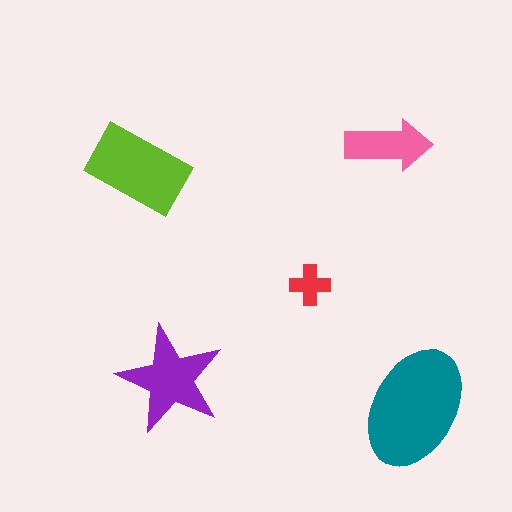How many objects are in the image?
There are 5 objects in the image.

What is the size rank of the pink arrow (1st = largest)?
4th.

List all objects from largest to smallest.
The teal ellipse, the lime rectangle, the purple star, the pink arrow, the red cross.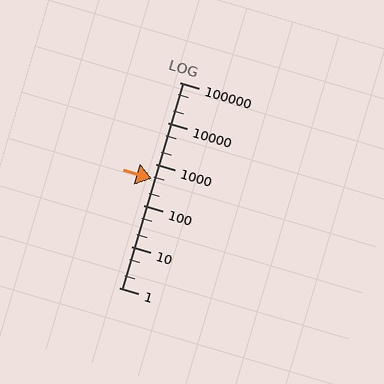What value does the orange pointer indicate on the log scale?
The pointer indicates approximately 450.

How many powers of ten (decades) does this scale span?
The scale spans 5 decades, from 1 to 100000.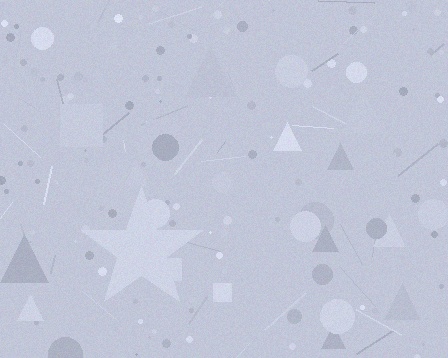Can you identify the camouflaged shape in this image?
The camouflaged shape is a star.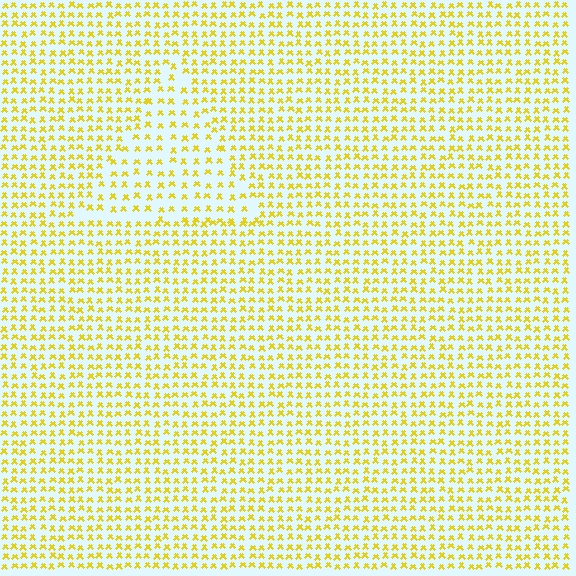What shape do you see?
I see a triangle.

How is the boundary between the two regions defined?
The boundary is defined by a change in element density (approximately 1.6x ratio). All elements are the same color, size, and shape.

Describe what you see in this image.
The image contains small yellow elements arranged at two different densities. A triangle-shaped region is visible where the elements are less densely packed than the surrounding area.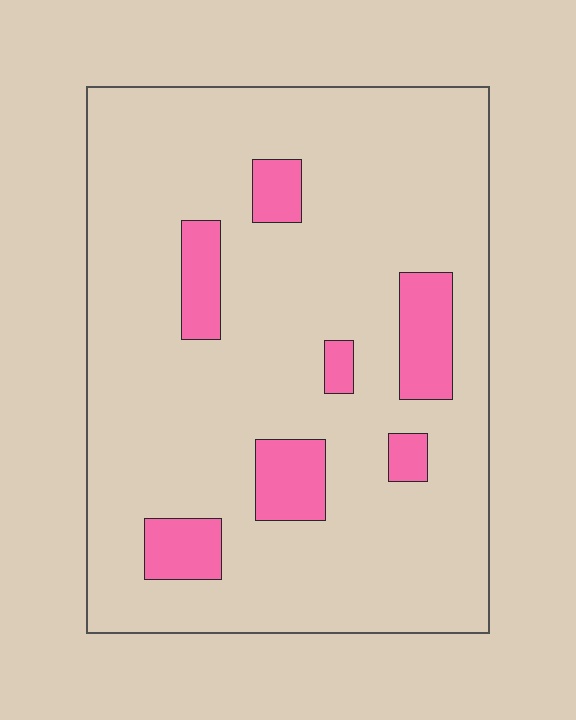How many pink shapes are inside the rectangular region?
7.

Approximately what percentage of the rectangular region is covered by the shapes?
Approximately 15%.